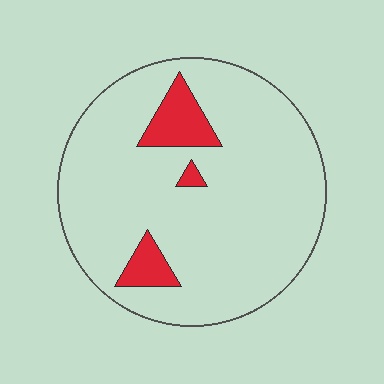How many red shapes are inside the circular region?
3.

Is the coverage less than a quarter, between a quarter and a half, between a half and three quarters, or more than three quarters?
Less than a quarter.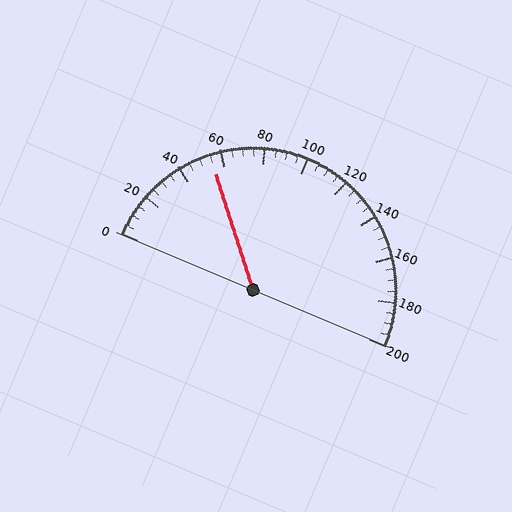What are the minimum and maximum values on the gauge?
The gauge ranges from 0 to 200.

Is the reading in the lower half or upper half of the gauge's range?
The reading is in the lower half of the range (0 to 200).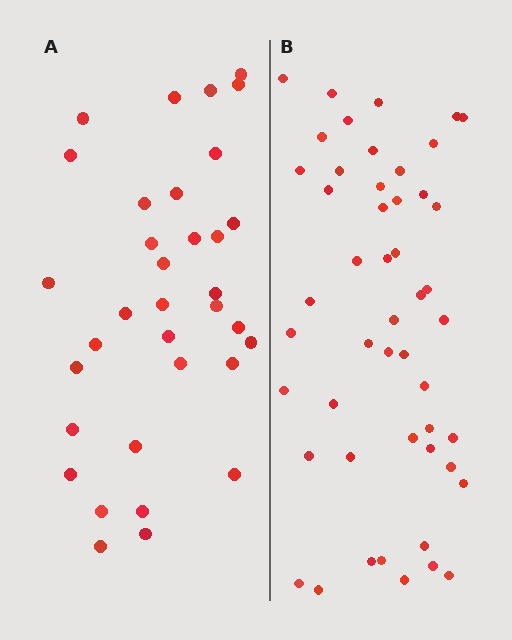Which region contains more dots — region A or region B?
Region B (the right region) has more dots.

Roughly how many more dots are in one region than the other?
Region B has approximately 15 more dots than region A.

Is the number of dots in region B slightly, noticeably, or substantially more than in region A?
Region B has noticeably more, but not dramatically so. The ratio is roughly 1.4 to 1.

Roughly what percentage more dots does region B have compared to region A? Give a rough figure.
About 45% more.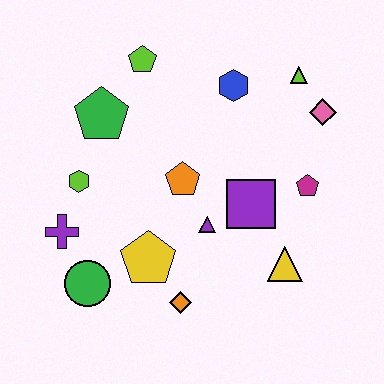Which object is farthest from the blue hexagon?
The green circle is farthest from the blue hexagon.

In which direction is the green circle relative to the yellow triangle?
The green circle is to the left of the yellow triangle.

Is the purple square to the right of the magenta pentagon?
No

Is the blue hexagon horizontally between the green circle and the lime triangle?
Yes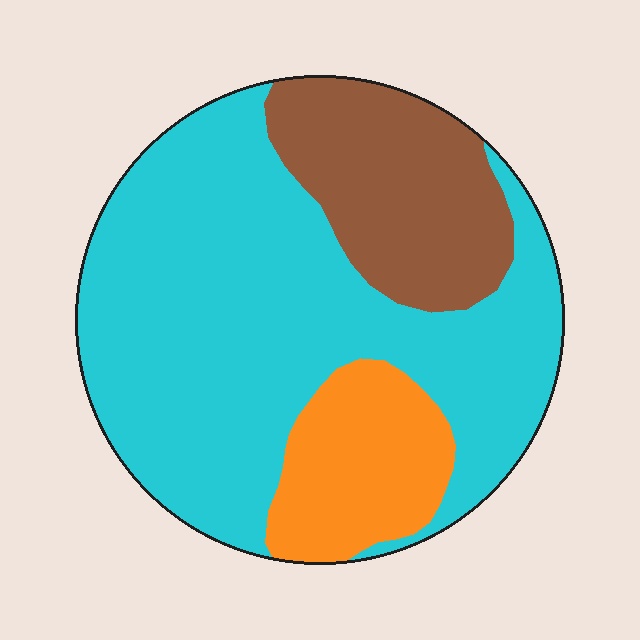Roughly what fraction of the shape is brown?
Brown takes up about one fifth (1/5) of the shape.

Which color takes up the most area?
Cyan, at roughly 65%.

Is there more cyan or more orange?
Cyan.